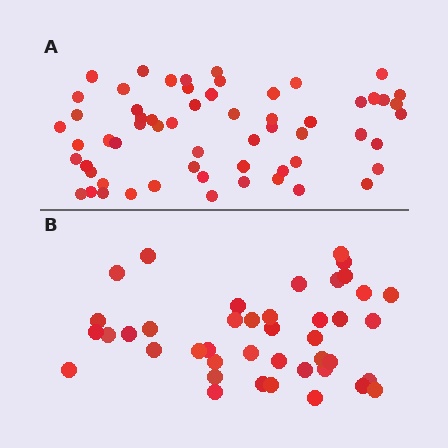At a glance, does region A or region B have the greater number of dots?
Region A (the top region) has more dots.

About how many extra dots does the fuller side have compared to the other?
Region A has approximately 20 more dots than region B.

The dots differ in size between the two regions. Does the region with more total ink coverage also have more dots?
No. Region B has more total ink coverage because its dots are larger, but region A actually contains more individual dots. Total area can be misleading — the number of items is what matters here.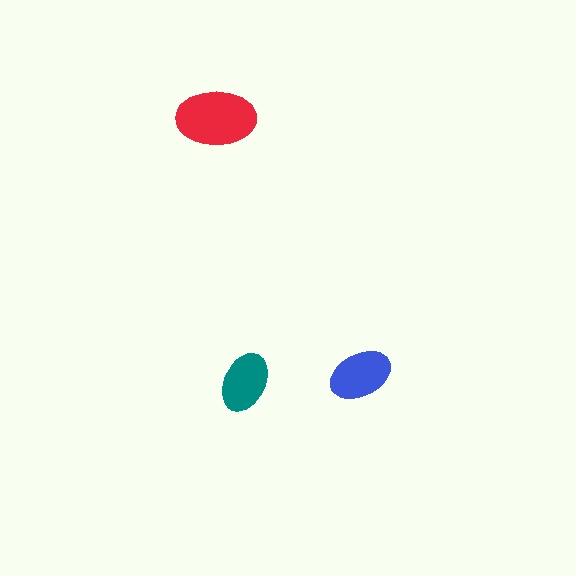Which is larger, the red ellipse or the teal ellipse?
The red one.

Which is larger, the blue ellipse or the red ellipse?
The red one.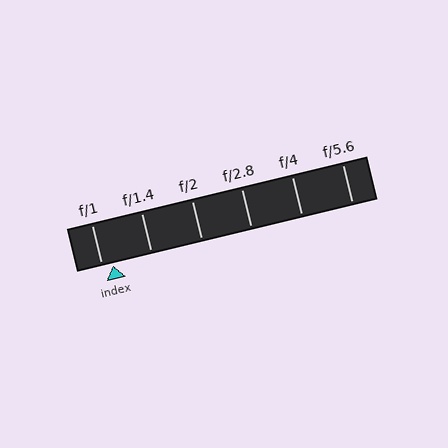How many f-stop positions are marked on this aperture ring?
There are 6 f-stop positions marked.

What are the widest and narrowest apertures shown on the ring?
The widest aperture shown is f/1 and the narrowest is f/5.6.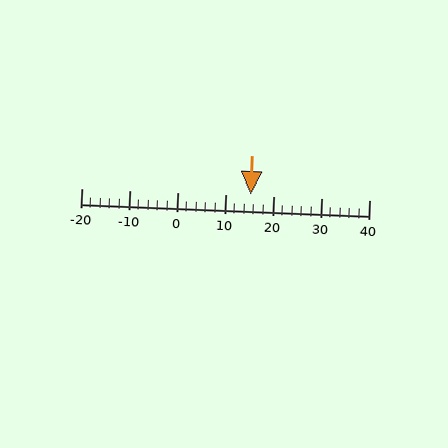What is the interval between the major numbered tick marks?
The major tick marks are spaced 10 units apart.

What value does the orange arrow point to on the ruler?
The orange arrow points to approximately 15.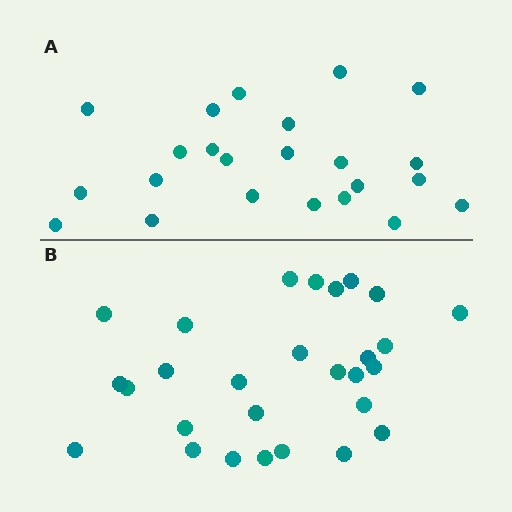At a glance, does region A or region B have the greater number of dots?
Region B (the bottom region) has more dots.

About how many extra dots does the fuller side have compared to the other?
Region B has about 5 more dots than region A.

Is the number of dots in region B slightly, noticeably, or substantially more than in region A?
Region B has only slightly more — the two regions are fairly close. The ratio is roughly 1.2 to 1.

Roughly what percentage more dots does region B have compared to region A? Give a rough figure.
About 20% more.